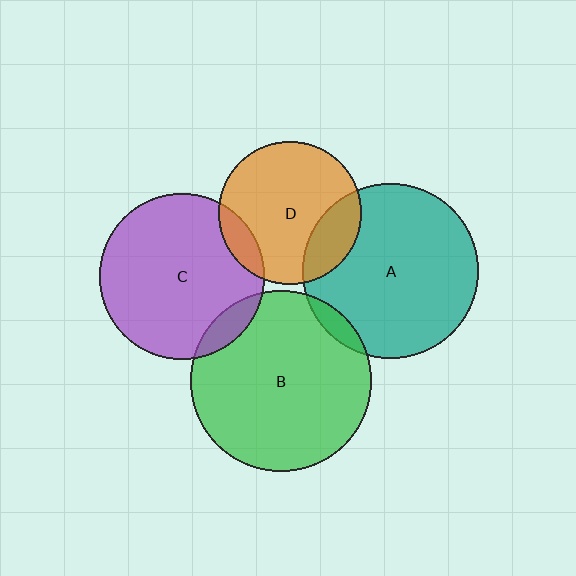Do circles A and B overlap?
Yes.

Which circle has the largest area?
Circle B (green).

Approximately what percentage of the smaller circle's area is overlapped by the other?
Approximately 5%.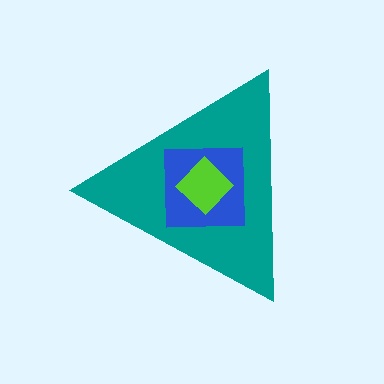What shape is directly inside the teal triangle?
The blue square.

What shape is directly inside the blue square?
The lime diamond.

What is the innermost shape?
The lime diamond.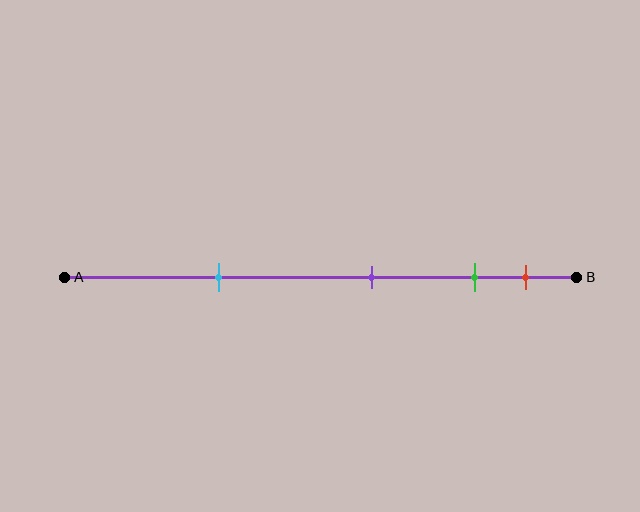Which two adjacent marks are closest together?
The green and red marks are the closest adjacent pair.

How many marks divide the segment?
There are 4 marks dividing the segment.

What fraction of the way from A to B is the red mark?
The red mark is approximately 90% (0.9) of the way from A to B.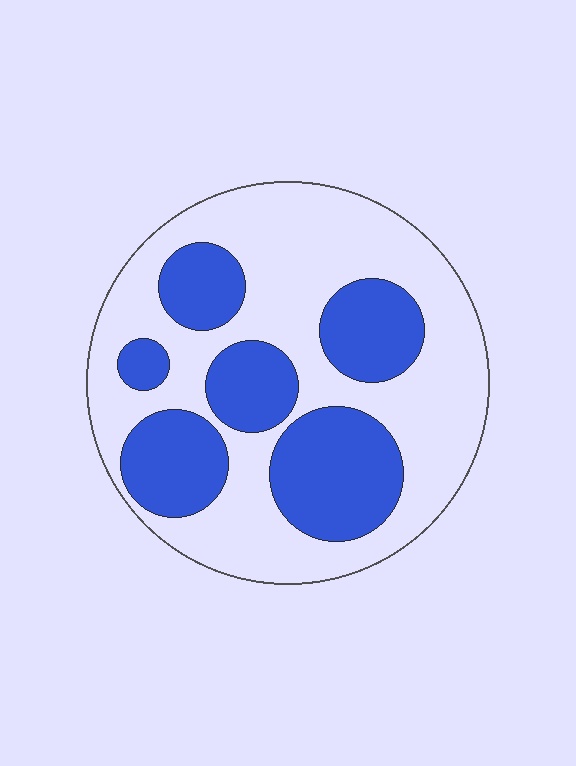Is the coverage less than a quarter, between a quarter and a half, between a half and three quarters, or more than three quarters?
Between a quarter and a half.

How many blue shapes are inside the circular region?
6.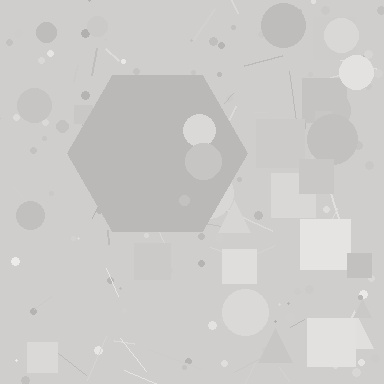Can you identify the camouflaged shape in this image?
The camouflaged shape is a hexagon.